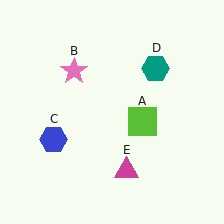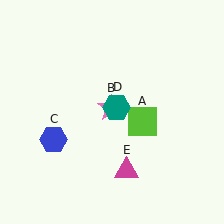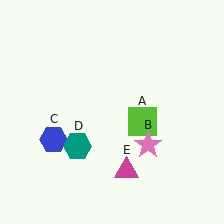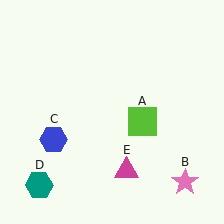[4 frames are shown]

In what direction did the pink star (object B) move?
The pink star (object B) moved down and to the right.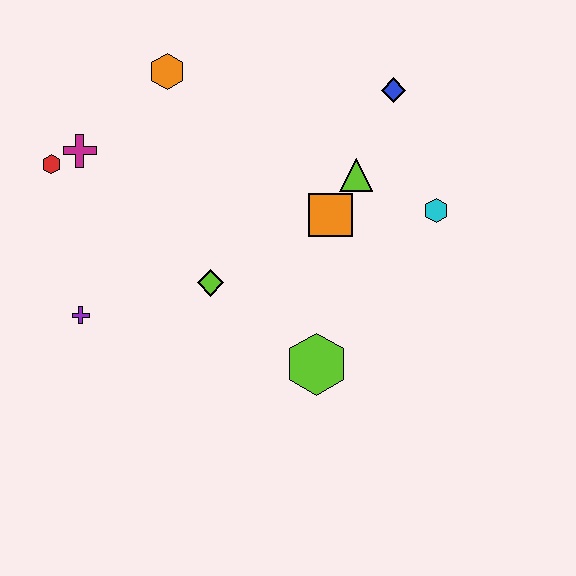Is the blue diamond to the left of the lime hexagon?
No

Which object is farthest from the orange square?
The red hexagon is farthest from the orange square.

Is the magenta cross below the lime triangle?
No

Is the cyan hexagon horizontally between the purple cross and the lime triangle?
No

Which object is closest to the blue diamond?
The lime triangle is closest to the blue diamond.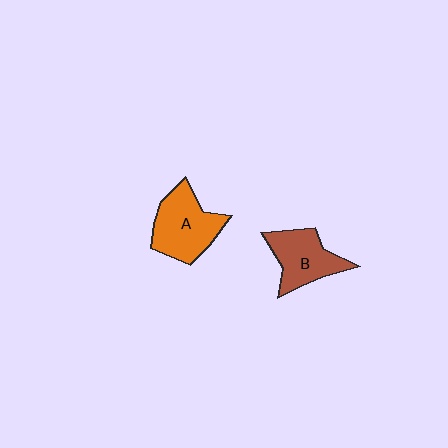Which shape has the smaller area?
Shape B (brown).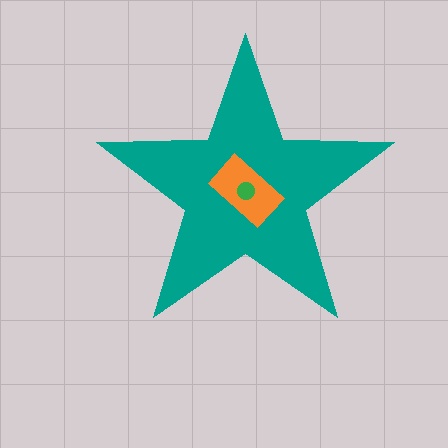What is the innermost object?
The green circle.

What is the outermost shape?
The teal star.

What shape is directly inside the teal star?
The orange rectangle.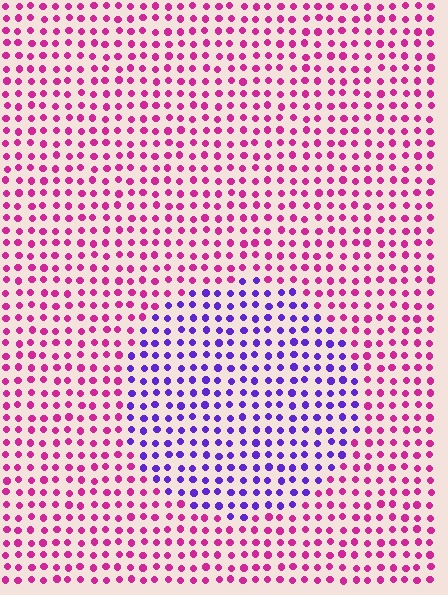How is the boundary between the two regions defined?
The boundary is defined purely by a slight shift in hue (about 59 degrees). Spacing, size, and orientation are identical on both sides.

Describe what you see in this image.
The image is filled with small magenta elements in a uniform arrangement. A circle-shaped region is visible where the elements are tinted to a slightly different hue, forming a subtle color boundary.